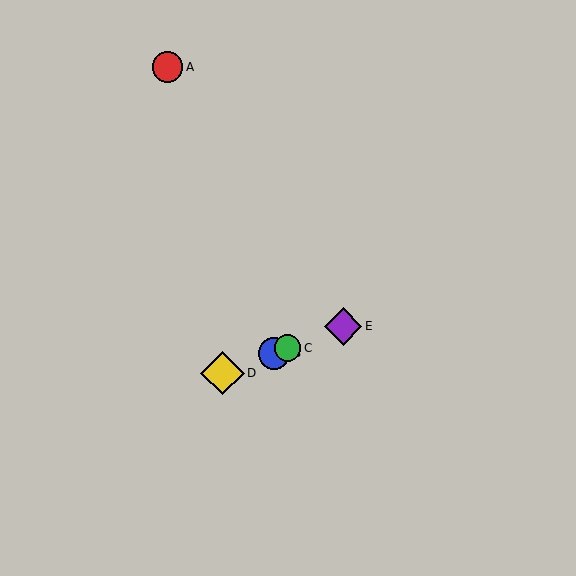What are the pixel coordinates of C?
Object C is at (288, 348).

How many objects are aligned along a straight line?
4 objects (B, C, D, E) are aligned along a straight line.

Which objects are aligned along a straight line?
Objects B, C, D, E are aligned along a straight line.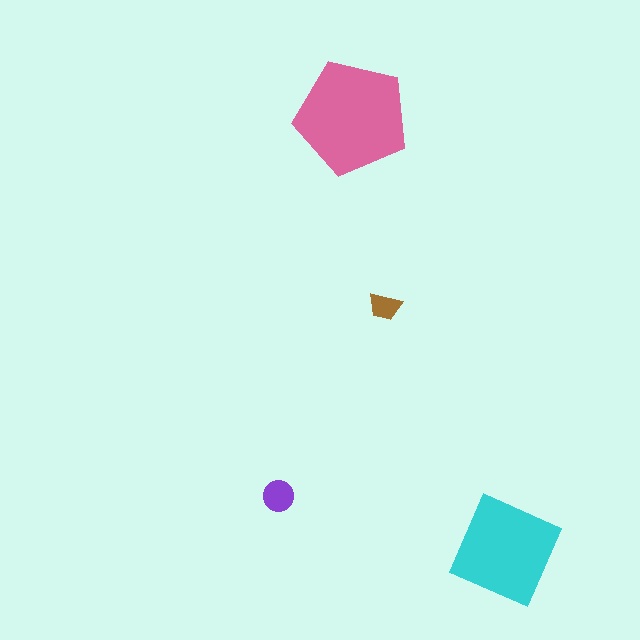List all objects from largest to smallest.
The pink pentagon, the cyan diamond, the purple circle, the brown trapezoid.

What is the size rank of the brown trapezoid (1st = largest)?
4th.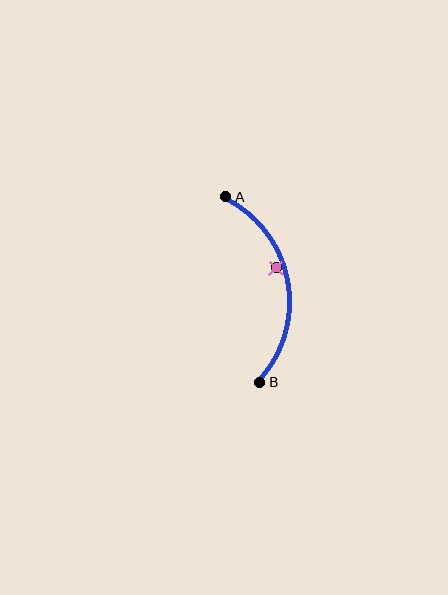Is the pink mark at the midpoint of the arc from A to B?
No — the pink mark does not lie on the arc at all. It sits slightly inside the curve.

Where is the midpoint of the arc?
The arc midpoint is the point on the curve farthest from the straight line joining A and B. It sits to the right of that line.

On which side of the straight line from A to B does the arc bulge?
The arc bulges to the right of the straight line connecting A and B.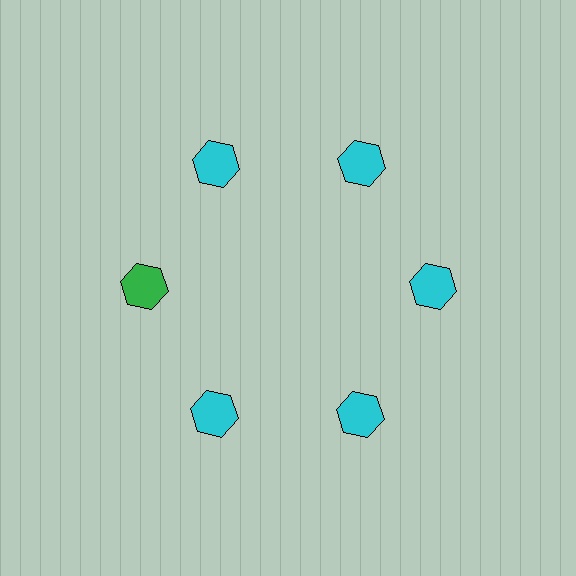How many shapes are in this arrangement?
There are 6 shapes arranged in a ring pattern.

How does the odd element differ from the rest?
It has a different color: green instead of cyan.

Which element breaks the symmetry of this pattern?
The green hexagon at roughly the 9 o'clock position breaks the symmetry. All other shapes are cyan hexagons.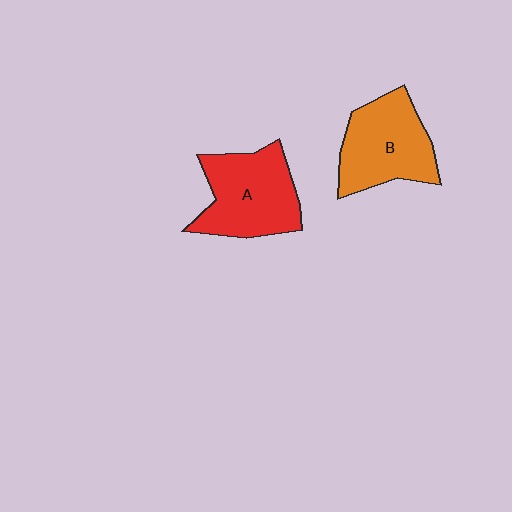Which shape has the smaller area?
Shape B (orange).